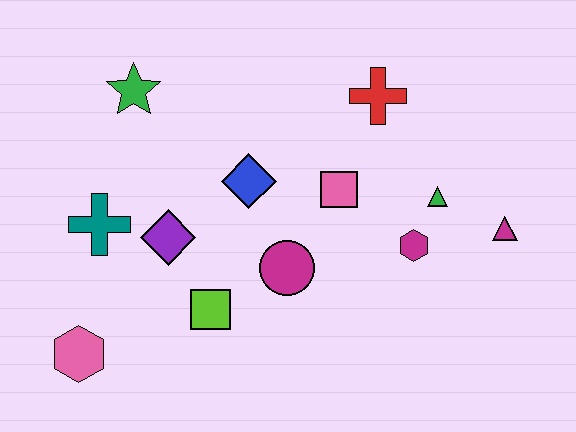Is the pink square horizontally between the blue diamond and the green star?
No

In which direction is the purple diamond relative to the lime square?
The purple diamond is above the lime square.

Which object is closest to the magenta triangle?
The green triangle is closest to the magenta triangle.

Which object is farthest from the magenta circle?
The green star is farthest from the magenta circle.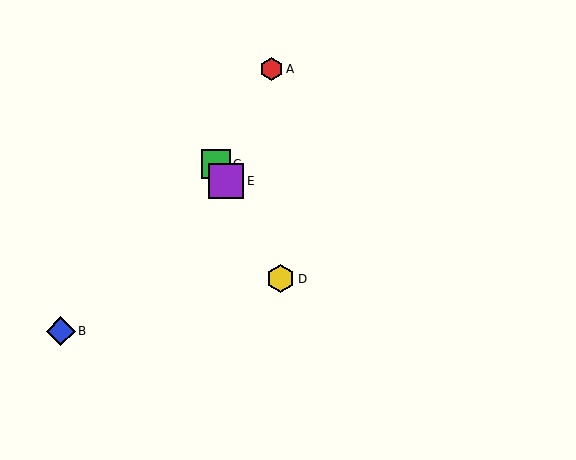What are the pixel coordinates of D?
Object D is at (281, 279).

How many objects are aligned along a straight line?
3 objects (C, D, E) are aligned along a straight line.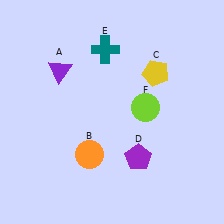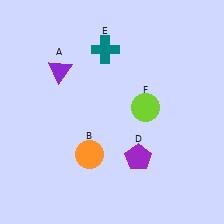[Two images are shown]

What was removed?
The yellow pentagon (C) was removed in Image 2.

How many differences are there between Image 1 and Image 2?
There is 1 difference between the two images.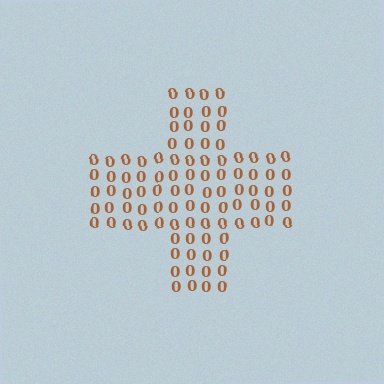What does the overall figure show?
The overall figure shows a cross.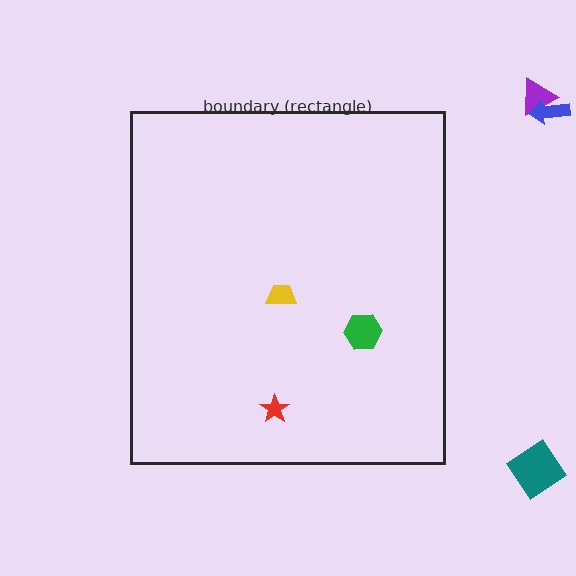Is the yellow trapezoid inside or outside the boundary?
Inside.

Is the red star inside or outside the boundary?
Inside.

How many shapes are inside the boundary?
3 inside, 3 outside.